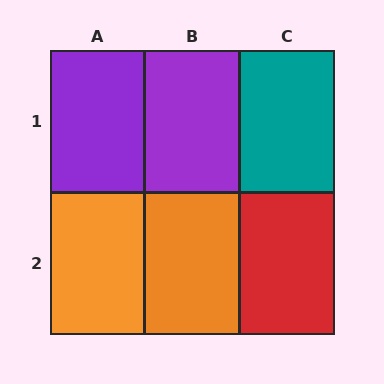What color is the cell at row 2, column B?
Orange.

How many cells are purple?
2 cells are purple.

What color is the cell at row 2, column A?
Orange.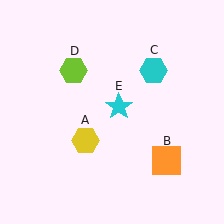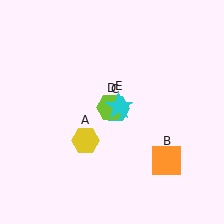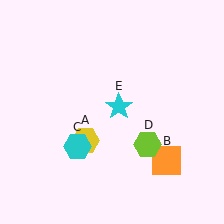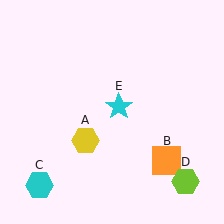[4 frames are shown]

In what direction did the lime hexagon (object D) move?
The lime hexagon (object D) moved down and to the right.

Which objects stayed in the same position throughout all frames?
Yellow hexagon (object A) and orange square (object B) and cyan star (object E) remained stationary.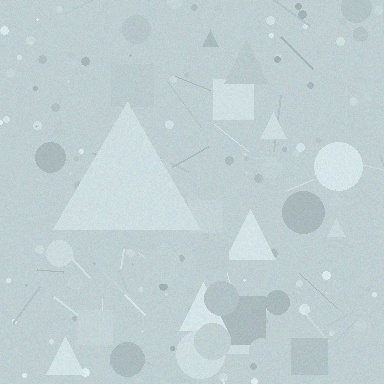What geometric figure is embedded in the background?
A triangle is embedded in the background.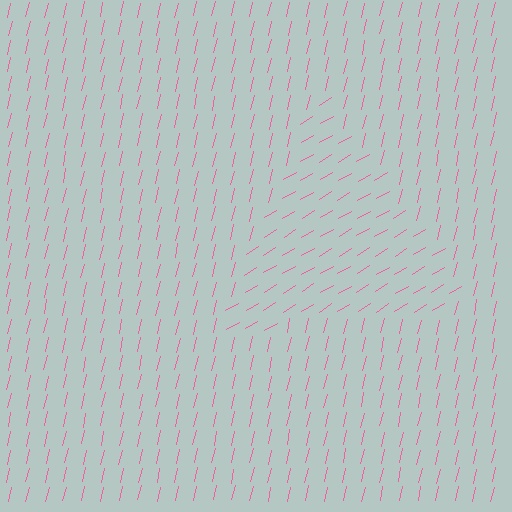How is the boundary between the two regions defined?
The boundary is defined purely by a change in line orientation (approximately 45 degrees difference). All lines are the same color and thickness.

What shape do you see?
I see a triangle.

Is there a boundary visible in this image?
Yes, there is a texture boundary formed by a change in line orientation.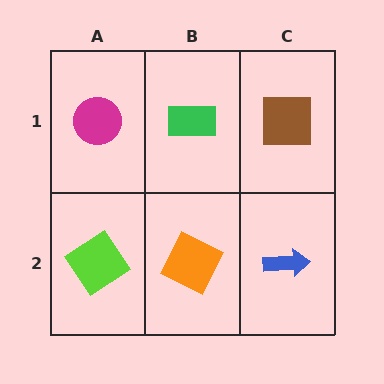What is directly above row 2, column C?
A brown square.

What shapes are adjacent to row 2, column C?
A brown square (row 1, column C), an orange square (row 2, column B).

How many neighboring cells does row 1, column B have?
3.